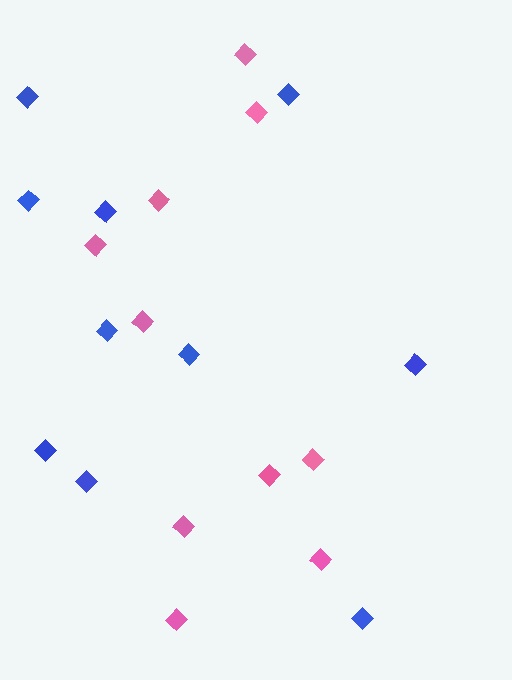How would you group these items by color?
There are 2 groups: one group of pink diamonds (10) and one group of blue diamonds (10).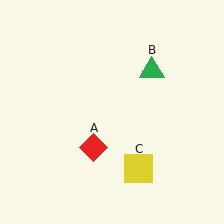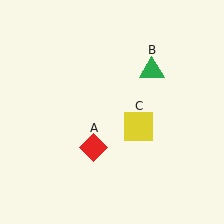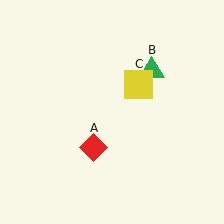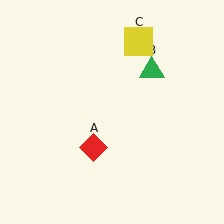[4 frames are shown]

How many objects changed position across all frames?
1 object changed position: yellow square (object C).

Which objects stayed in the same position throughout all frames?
Red diamond (object A) and green triangle (object B) remained stationary.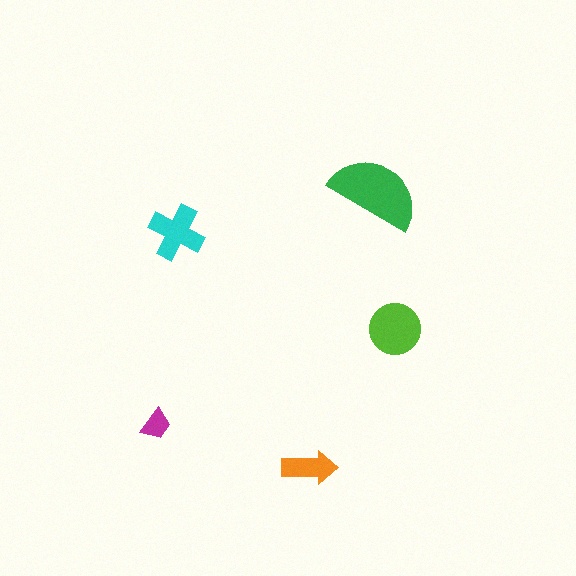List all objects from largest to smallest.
The green semicircle, the lime circle, the cyan cross, the orange arrow, the magenta trapezoid.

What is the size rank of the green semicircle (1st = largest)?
1st.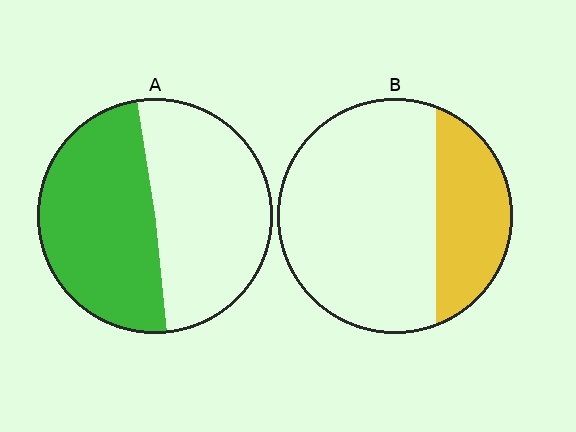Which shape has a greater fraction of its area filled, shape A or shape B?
Shape A.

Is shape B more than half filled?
No.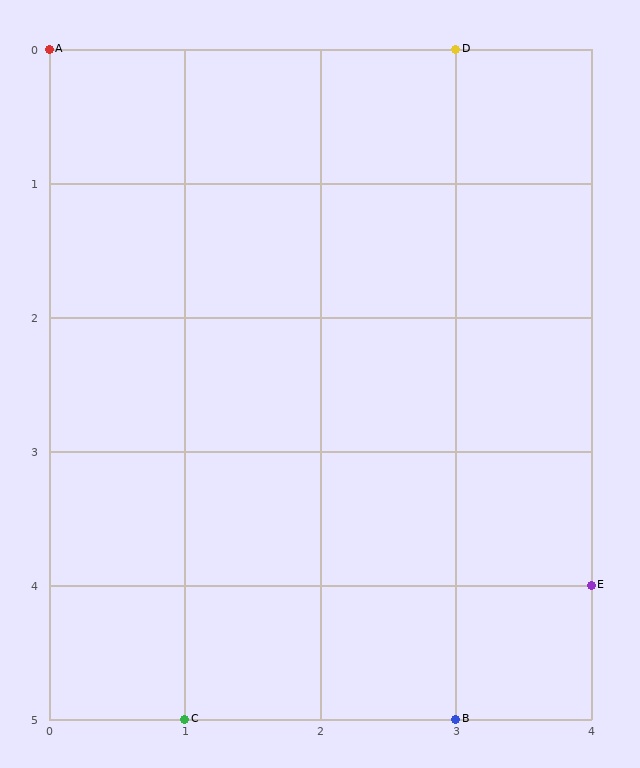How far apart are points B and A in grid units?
Points B and A are 3 columns and 5 rows apart (about 5.8 grid units diagonally).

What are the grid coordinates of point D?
Point D is at grid coordinates (3, 0).